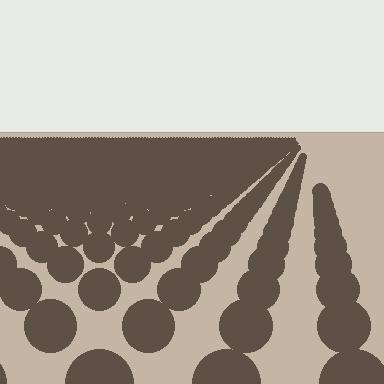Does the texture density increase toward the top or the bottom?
Density increases toward the top.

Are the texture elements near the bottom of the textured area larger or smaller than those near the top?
Larger. Near the bottom, elements are closer to the viewer and appear at a bigger on-screen size.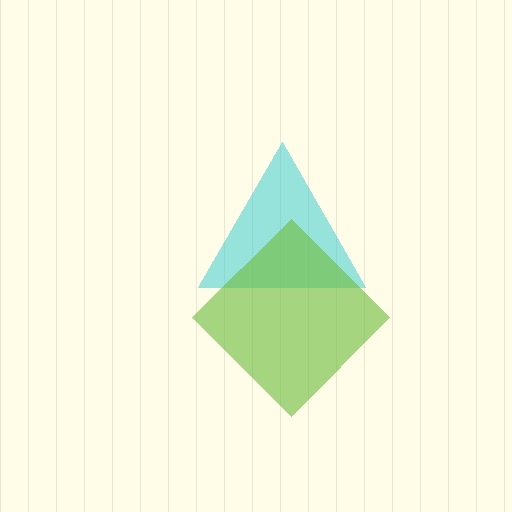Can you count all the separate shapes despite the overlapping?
Yes, there are 2 separate shapes.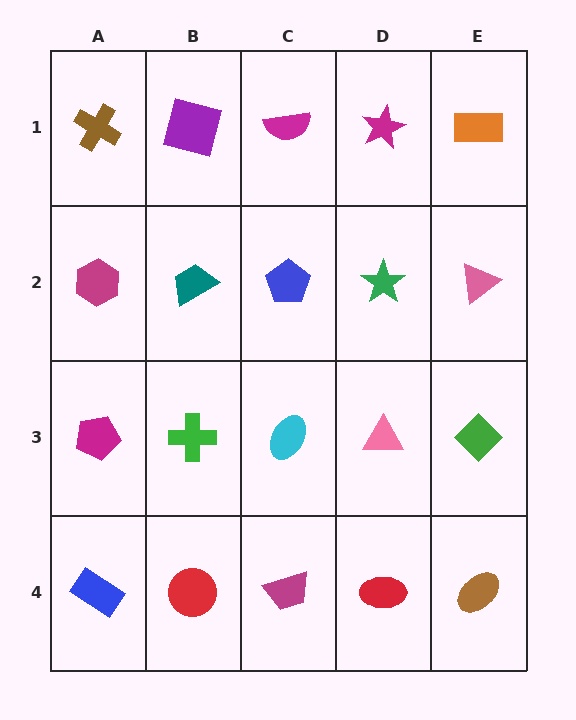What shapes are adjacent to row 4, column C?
A cyan ellipse (row 3, column C), a red circle (row 4, column B), a red ellipse (row 4, column D).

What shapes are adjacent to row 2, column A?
A brown cross (row 1, column A), a magenta pentagon (row 3, column A), a teal trapezoid (row 2, column B).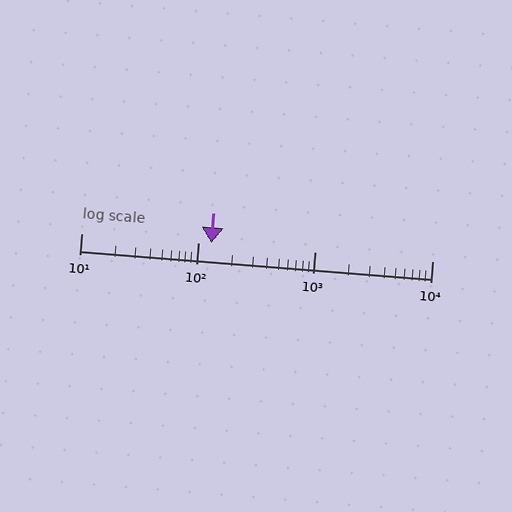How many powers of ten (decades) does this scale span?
The scale spans 3 decades, from 10 to 10000.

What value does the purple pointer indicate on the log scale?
The pointer indicates approximately 130.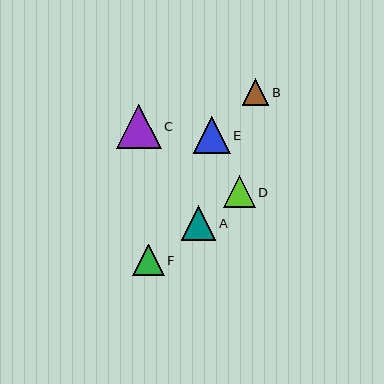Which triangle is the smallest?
Triangle B is the smallest with a size of approximately 26 pixels.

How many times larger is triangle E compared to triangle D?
Triangle E is approximately 1.2 times the size of triangle D.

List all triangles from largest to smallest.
From largest to smallest: C, E, A, D, F, B.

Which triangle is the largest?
Triangle C is the largest with a size of approximately 45 pixels.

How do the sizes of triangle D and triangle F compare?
Triangle D and triangle F are approximately the same size.